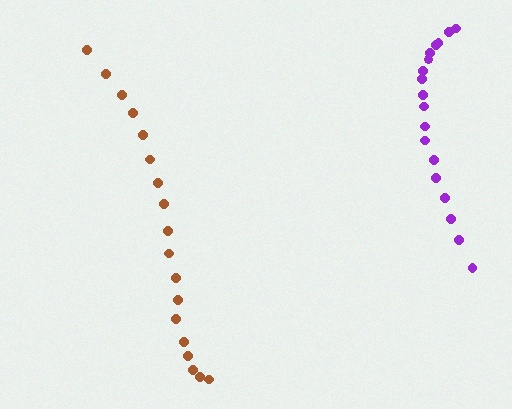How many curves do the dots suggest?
There are 2 distinct paths.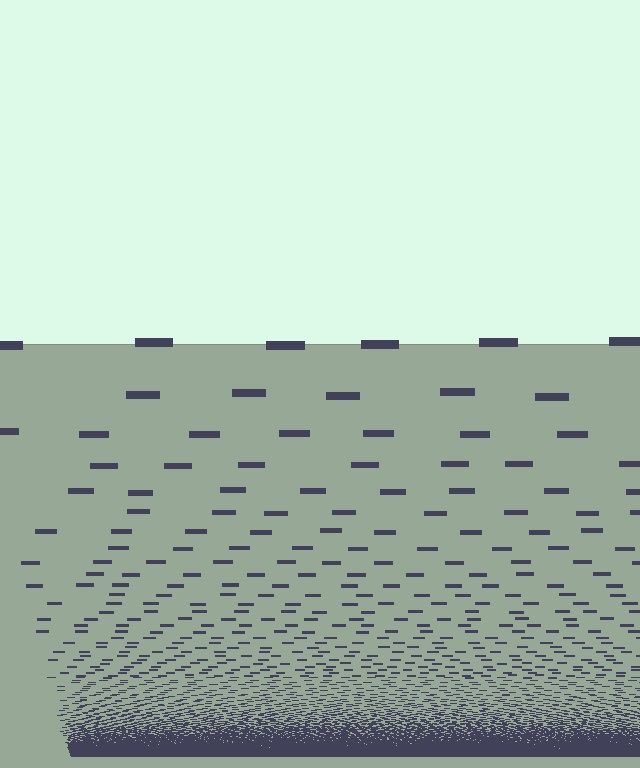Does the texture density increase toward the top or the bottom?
Density increases toward the bottom.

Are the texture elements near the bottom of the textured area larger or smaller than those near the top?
Smaller. The gradient is inverted — elements near the bottom are smaller and denser.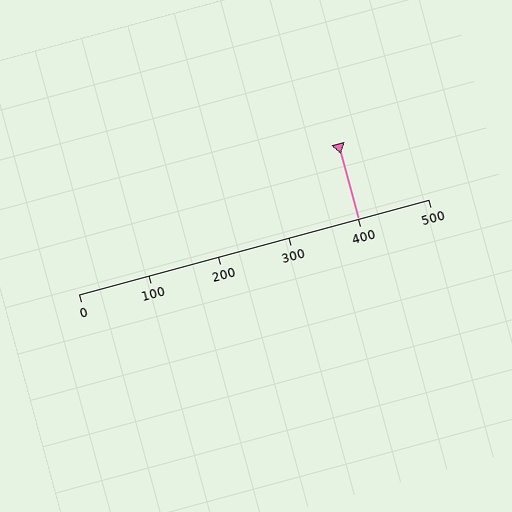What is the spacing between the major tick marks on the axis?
The major ticks are spaced 100 apart.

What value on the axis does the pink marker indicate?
The marker indicates approximately 400.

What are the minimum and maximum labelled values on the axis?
The axis runs from 0 to 500.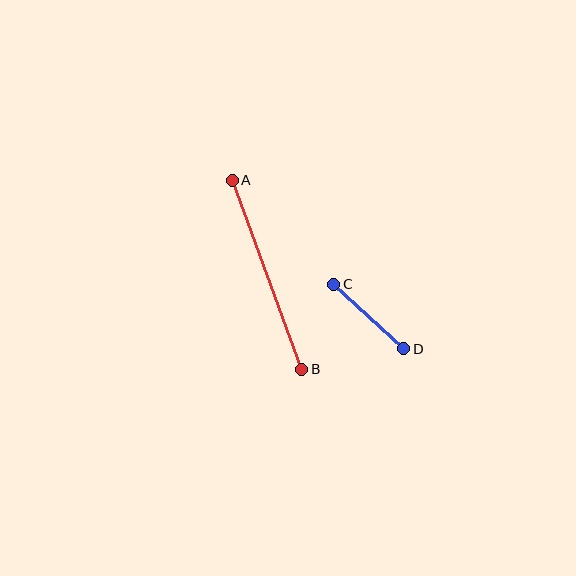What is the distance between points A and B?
The distance is approximately 201 pixels.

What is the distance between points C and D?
The distance is approximately 95 pixels.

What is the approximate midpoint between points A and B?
The midpoint is at approximately (267, 275) pixels.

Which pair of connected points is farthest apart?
Points A and B are farthest apart.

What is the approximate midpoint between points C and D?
The midpoint is at approximately (369, 316) pixels.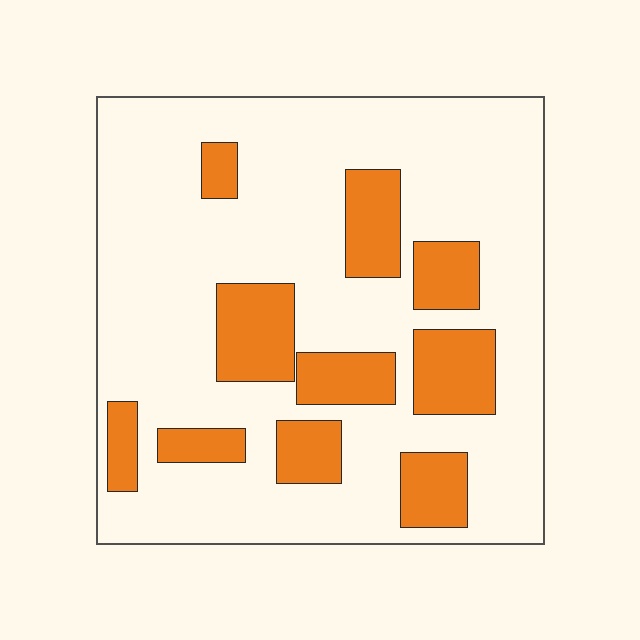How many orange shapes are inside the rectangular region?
10.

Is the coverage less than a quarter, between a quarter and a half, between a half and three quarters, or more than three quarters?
Less than a quarter.